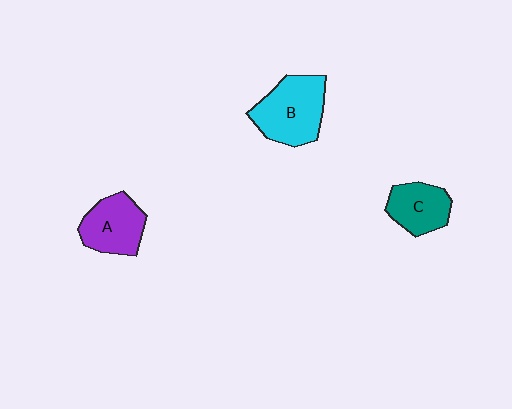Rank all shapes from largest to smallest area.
From largest to smallest: B (cyan), A (purple), C (teal).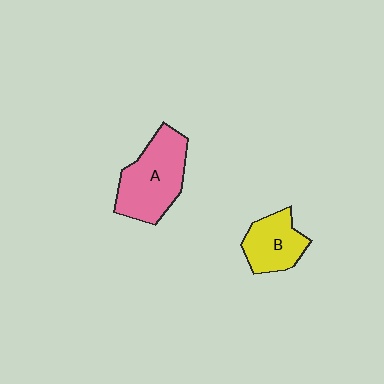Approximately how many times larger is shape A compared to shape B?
Approximately 1.6 times.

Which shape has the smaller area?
Shape B (yellow).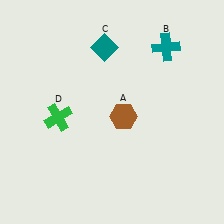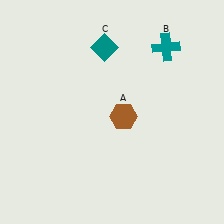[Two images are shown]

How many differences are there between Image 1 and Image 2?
There is 1 difference between the two images.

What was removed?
The green cross (D) was removed in Image 2.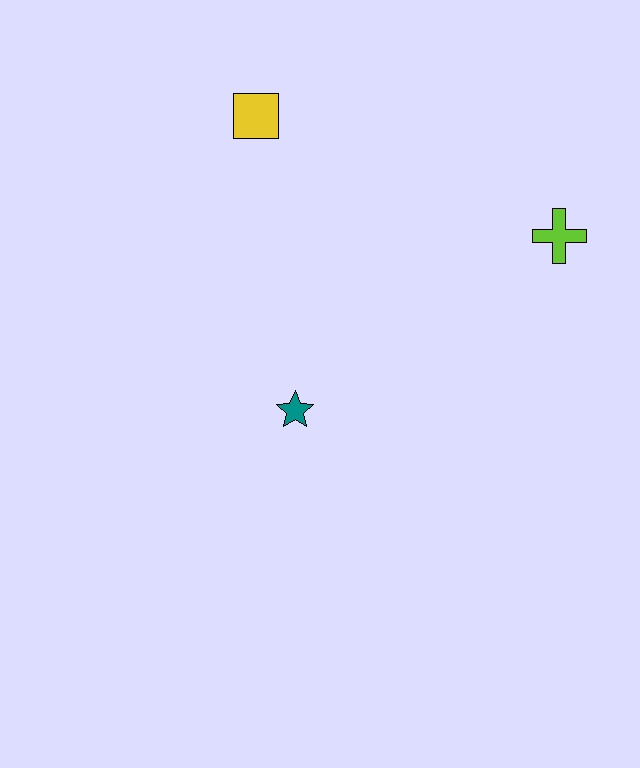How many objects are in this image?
There are 3 objects.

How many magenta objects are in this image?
There are no magenta objects.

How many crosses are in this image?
There is 1 cross.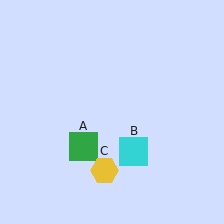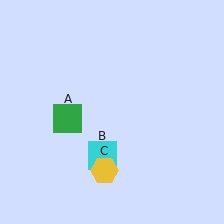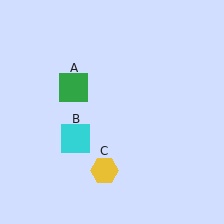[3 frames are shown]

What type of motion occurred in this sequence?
The green square (object A), cyan square (object B) rotated clockwise around the center of the scene.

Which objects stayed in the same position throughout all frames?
Yellow hexagon (object C) remained stationary.